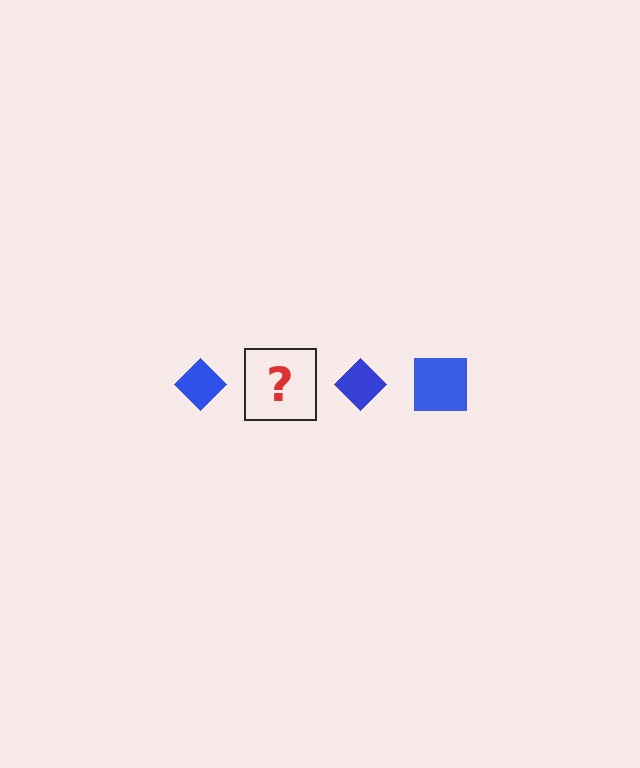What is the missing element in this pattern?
The missing element is a blue square.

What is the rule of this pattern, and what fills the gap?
The rule is that the pattern cycles through diamond, square shapes in blue. The gap should be filled with a blue square.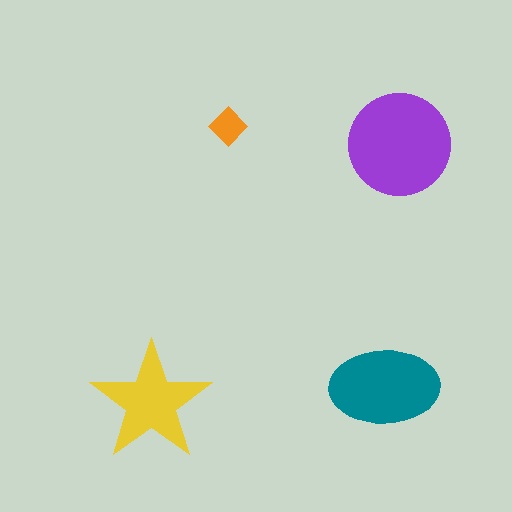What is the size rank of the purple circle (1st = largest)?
1st.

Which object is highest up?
The orange diamond is topmost.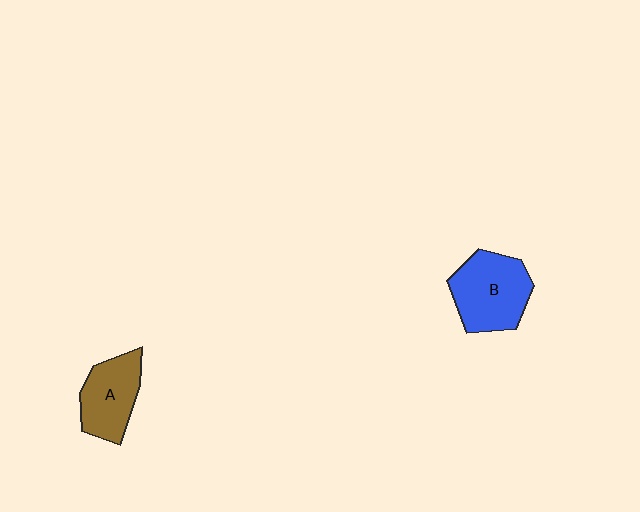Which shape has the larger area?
Shape B (blue).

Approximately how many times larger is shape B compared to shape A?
Approximately 1.3 times.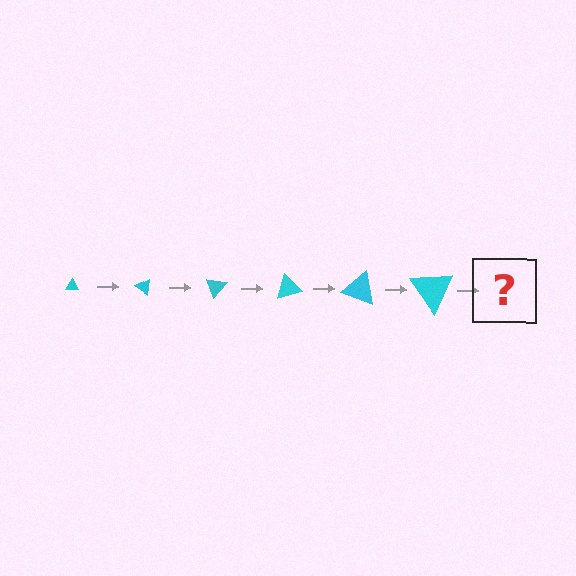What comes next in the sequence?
The next element should be a triangle, larger than the previous one and rotated 210 degrees from the start.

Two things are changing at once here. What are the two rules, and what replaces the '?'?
The two rules are that the triangle grows larger each step and it rotates 35 degrees each step. The '?' should be a triangle, larger than the previous one and rotated 210 degrees from the start.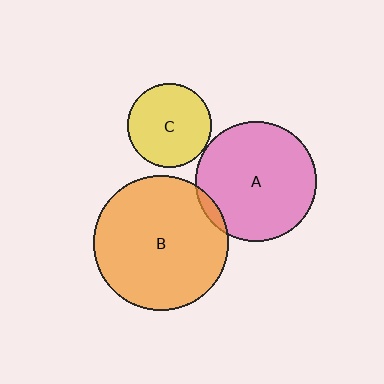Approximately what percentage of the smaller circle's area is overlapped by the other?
Approximately 5%.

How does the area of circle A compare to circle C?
Approximately 2.0 times.